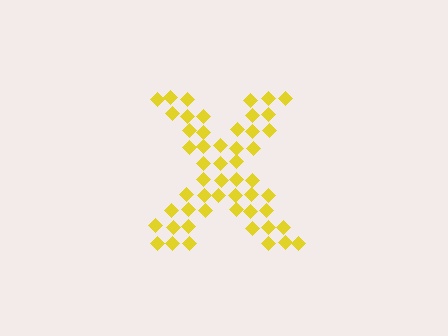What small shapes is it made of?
It is made of small diamonds.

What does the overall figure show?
The overall figure shows the letter X.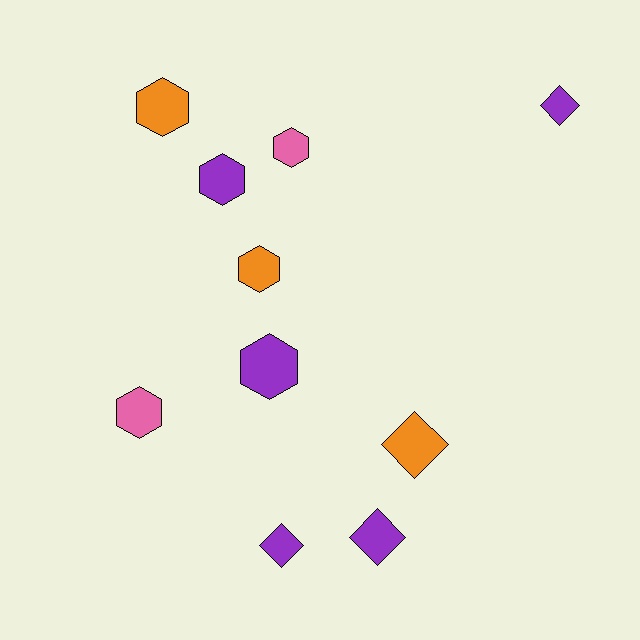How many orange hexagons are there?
There are 2 orange hexagons.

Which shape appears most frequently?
Hexagon, with 6 objects.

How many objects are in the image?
There are 10 objects.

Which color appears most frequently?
Purple, with 5 objects.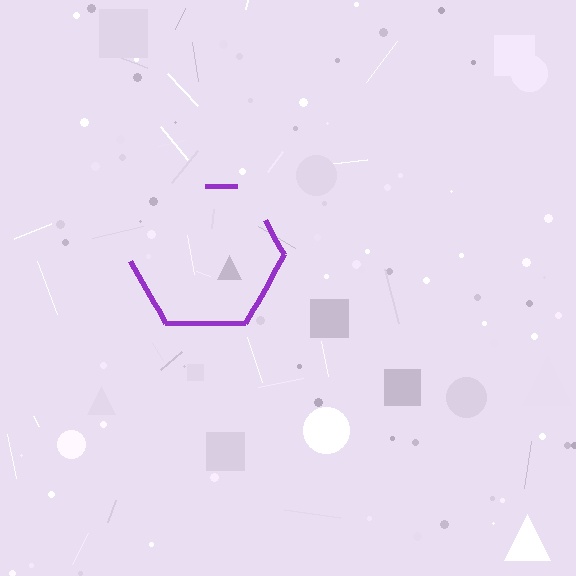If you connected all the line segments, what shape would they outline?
They would outline a hexagon.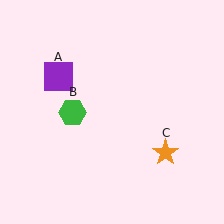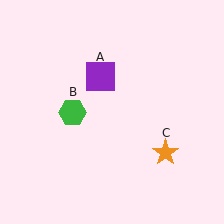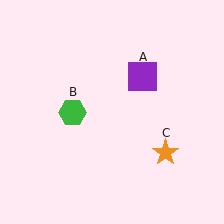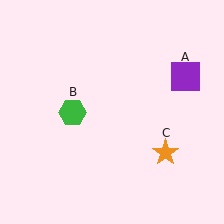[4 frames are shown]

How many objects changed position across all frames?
1 object changed position: purple square (object A).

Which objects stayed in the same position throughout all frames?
Green hexagon (object B) and orange star (object C) remained stationary.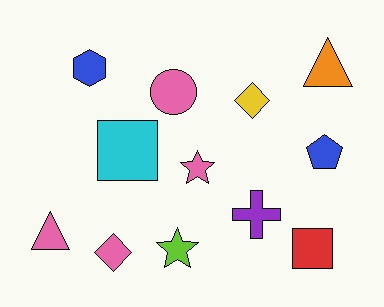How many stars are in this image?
There are 2 stars.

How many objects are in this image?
There are 12 objects.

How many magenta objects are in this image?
There are no magenta objects.